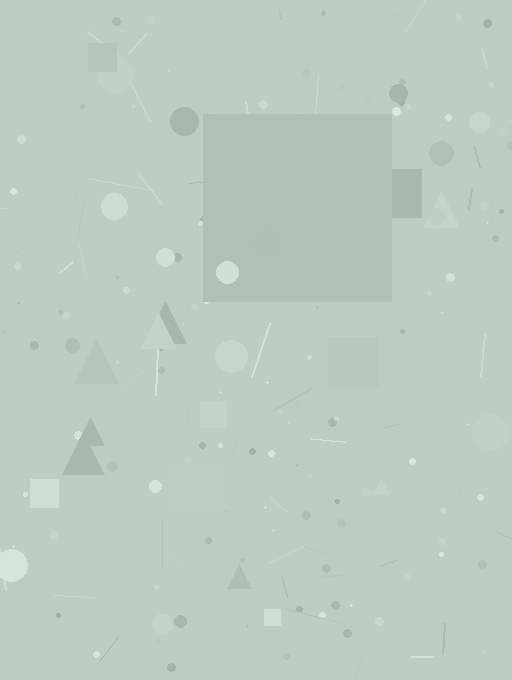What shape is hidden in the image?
A square is hidden in the image.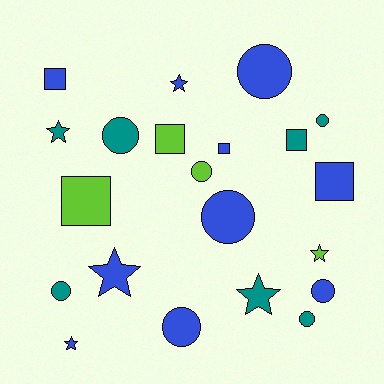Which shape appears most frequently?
Circle, with 9 objects.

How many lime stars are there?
There is 1 lime star.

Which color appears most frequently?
Blue, with 10 objects.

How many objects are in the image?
There are 21 objects.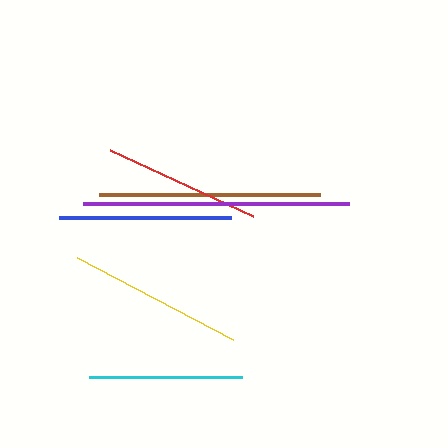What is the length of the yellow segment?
The yellow segment is approximately 176 pixels long.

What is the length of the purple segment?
The purple segment is approximately 266 pixels long.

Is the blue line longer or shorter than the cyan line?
The blue line is longer than the cyan line.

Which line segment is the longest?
The purple line is the longest at approximately 266 pixels.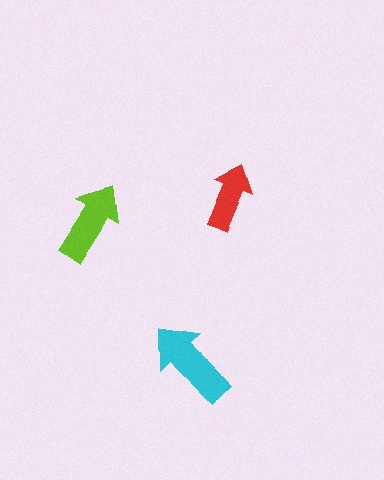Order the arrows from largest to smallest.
the cyan one, the lime one, the red one.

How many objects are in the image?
There are 3 objects in the image.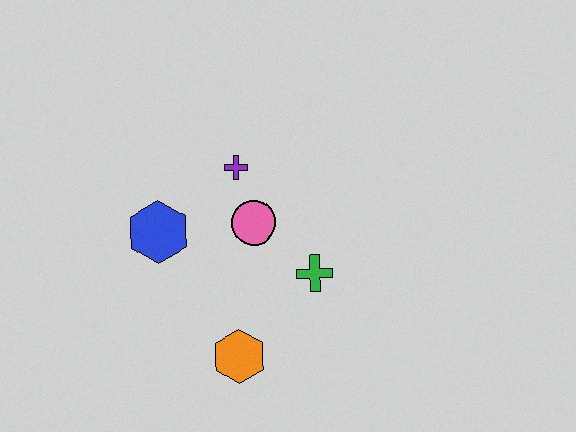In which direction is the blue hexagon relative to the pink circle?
The blue hexagon is to the left of the pink circle.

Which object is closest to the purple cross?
The pink circle is closest to the purple cross.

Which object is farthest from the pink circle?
The orange hexagon is farthest from the pink circle.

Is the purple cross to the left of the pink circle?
Yes